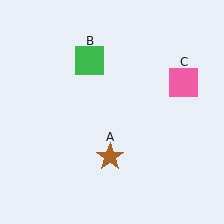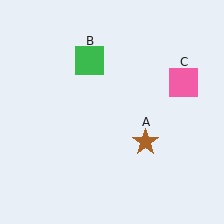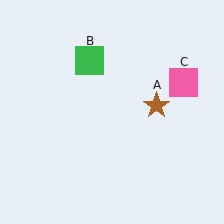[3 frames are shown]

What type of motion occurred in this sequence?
The brown star (object A) rotated counterclockwise around the center of the scene.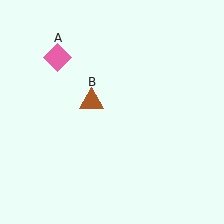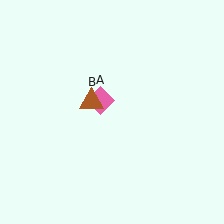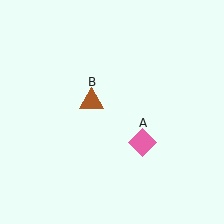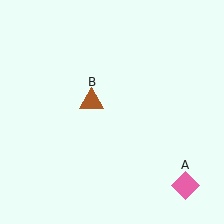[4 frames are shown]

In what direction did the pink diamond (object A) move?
The pink diamond (object A) moved down and to the right.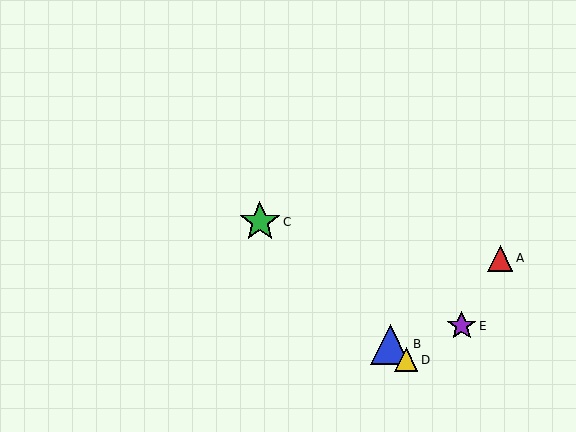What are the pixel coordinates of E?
Object E is at (462, 326).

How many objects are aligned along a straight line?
3 objects (B, C, D) are aligned along a straight line.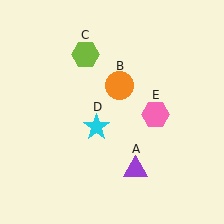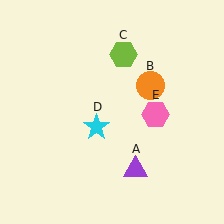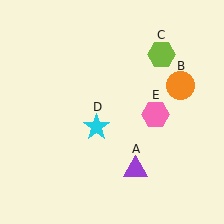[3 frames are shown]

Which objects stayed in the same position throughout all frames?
Purple triangle (object A) and cyan star (object D) and pink hexagon (object E) remained stationary.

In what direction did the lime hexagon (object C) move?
The lime hexagon (object C) moved right.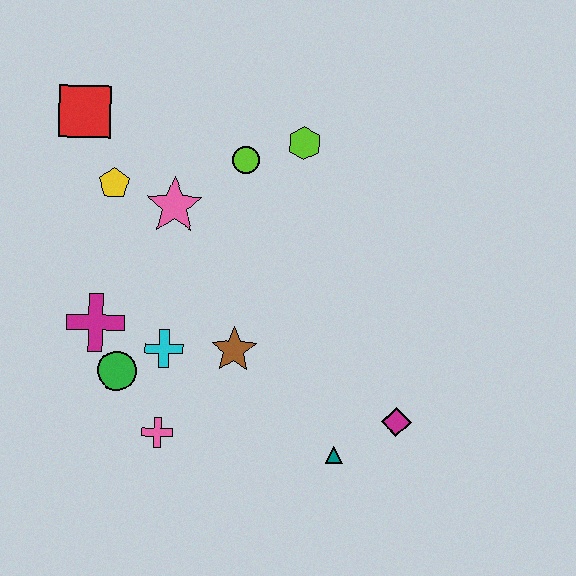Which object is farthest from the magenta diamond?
The red square is farthest from the magenta diamond.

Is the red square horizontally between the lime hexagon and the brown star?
No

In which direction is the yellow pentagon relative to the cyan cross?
The yellow pentagon is above the cyan cross.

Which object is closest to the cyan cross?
The green circle is closest to the cyan cross.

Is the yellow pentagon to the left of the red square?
No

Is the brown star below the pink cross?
No